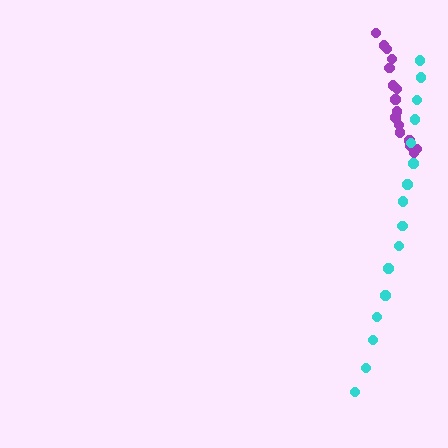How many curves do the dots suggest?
There are 2 distinct paths.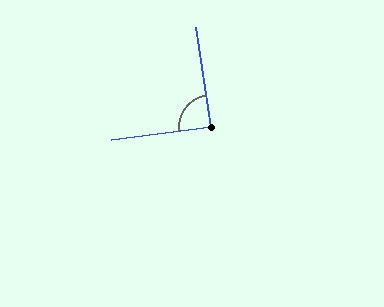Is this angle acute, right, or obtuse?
It is approximately a right angle.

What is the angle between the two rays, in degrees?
Approximately 89 degrees.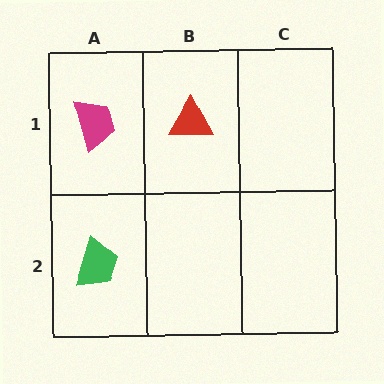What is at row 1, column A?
A magenta trapezoid.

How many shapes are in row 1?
2 shapes.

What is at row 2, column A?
A green trapezoid.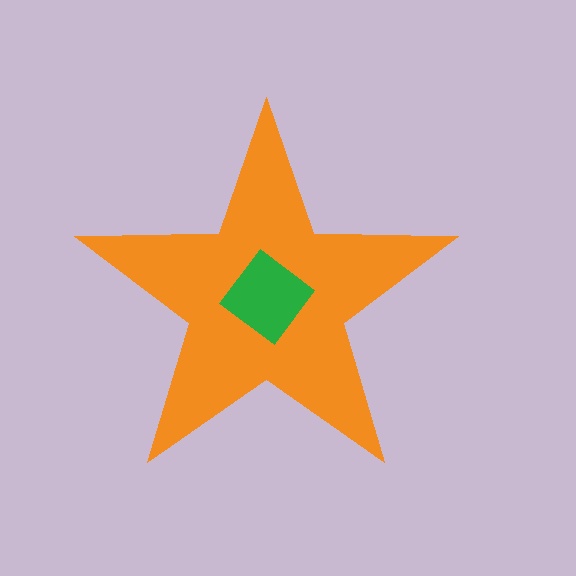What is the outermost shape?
The orange star.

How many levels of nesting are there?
2.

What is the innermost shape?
The green diamond.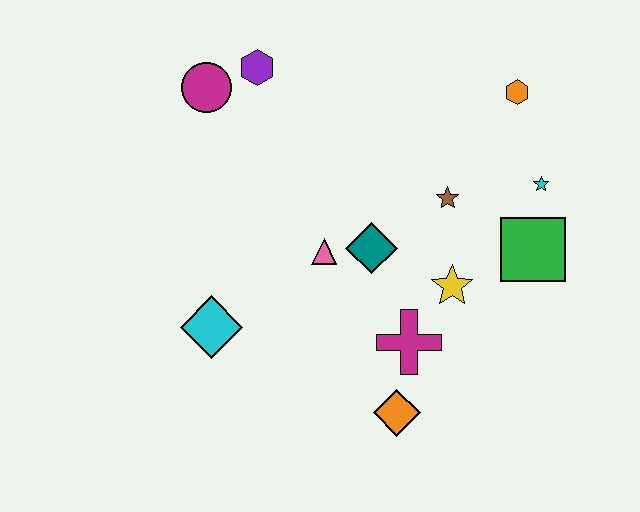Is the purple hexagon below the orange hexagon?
No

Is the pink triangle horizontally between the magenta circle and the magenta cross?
Yes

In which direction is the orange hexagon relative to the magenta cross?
The orange hexagon is above the magenta cross.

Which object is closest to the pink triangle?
The teal diamond is closest to the pink triangle.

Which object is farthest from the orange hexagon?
The cyan diamond is farthest from the orange hexagon.